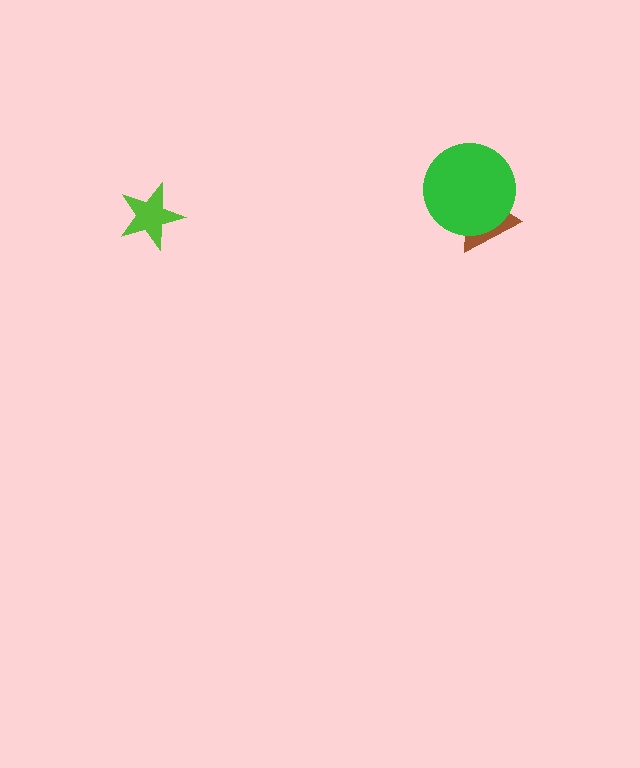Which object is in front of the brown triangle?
The green circle is in front of the brown triangle.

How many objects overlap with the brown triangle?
1 object overlaps with the brown triangle.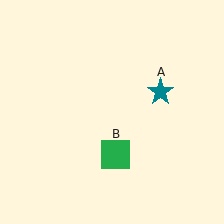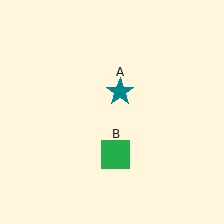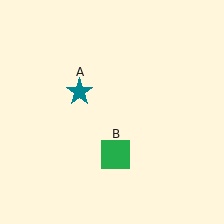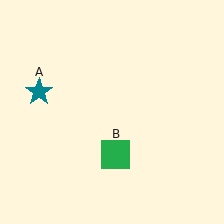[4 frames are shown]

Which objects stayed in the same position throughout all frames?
Green square (object B) remained stationary.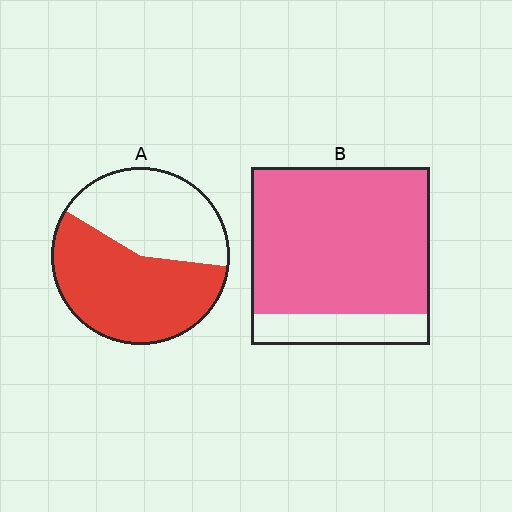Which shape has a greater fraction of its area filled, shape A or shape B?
Shape B.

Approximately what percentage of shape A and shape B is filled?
A is approximately 55% and B is approximately 85%.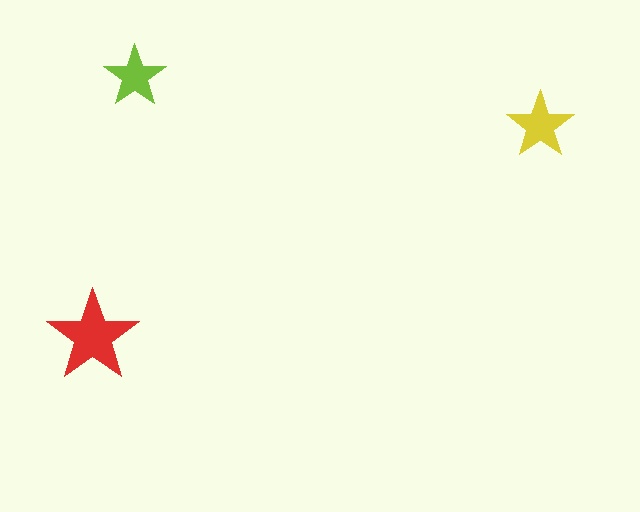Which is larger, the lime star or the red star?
The red one.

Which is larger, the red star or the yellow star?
The red one.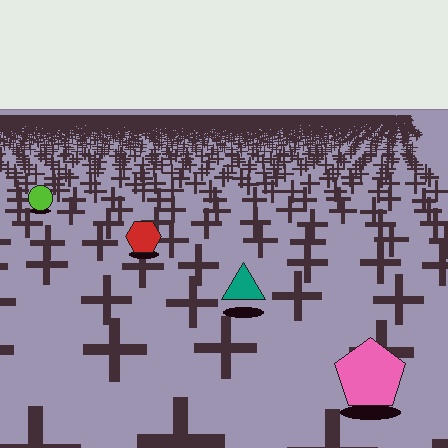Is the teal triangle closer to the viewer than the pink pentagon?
No. The pink pentagon is closer — you can tell from the texture gradient: the ground texture is coarser near it.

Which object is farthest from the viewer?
The lime circle is farthest from the viewer. It appears smaller and the ground texture around it is denser.